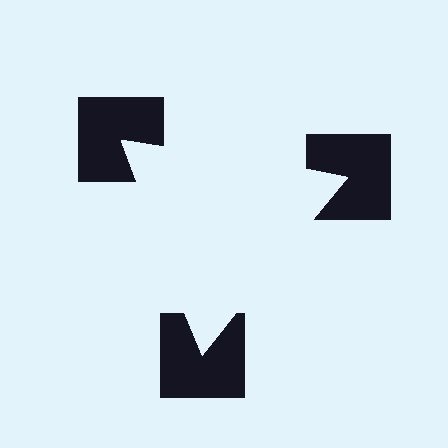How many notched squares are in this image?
There are 3 — one at each vertex of the illusory triangle.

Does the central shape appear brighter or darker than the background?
It typically appears slightly brighter than the background, even though no actual brightness change is drawn.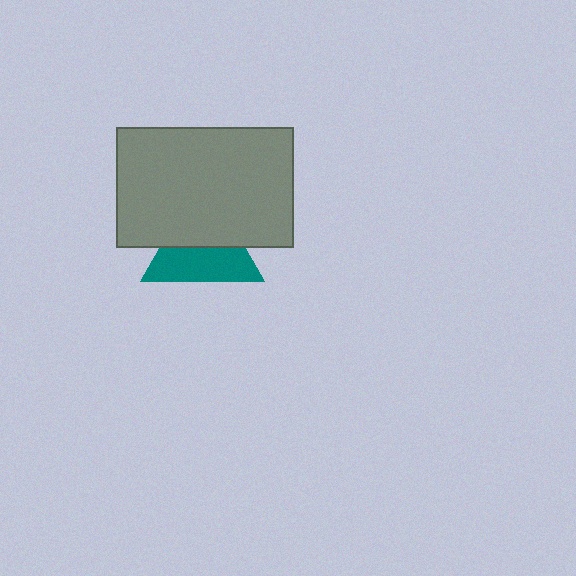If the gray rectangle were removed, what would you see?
You would see the complete teal triangle.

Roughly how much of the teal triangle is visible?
About half of it is visible (roughly 53%).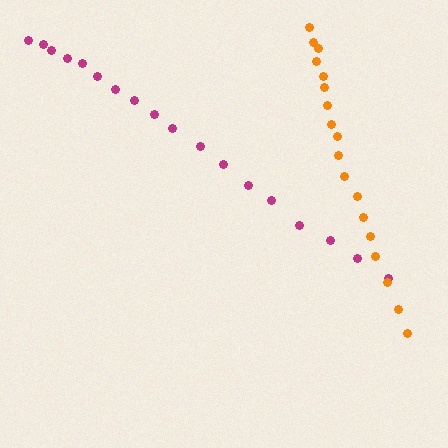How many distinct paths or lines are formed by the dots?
There are 2 distinct paths.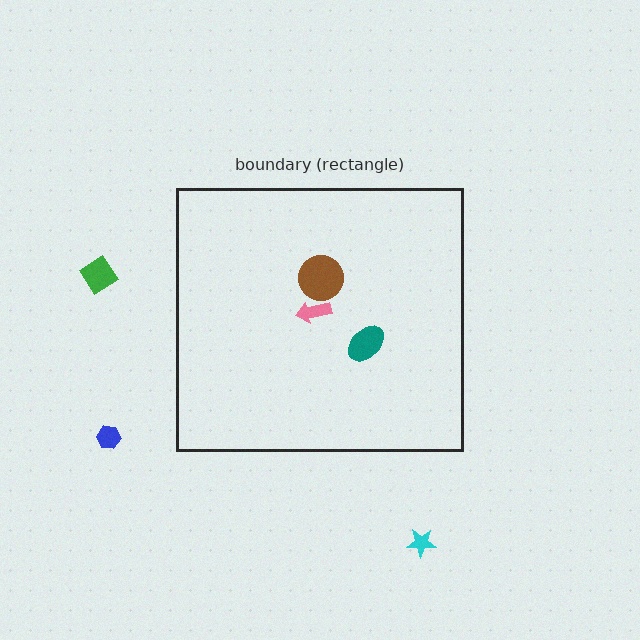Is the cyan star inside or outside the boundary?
Outside.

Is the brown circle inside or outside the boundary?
Inside.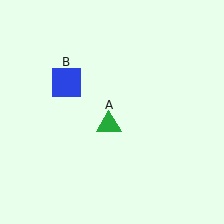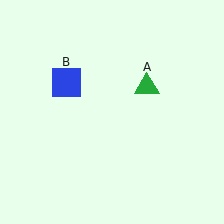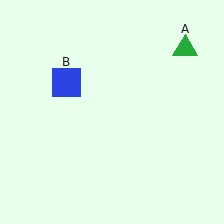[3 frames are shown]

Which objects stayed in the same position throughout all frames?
Blue square (object B) remained stationary.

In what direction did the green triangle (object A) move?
The green triangle (object A) moved up and to the right.